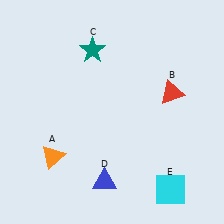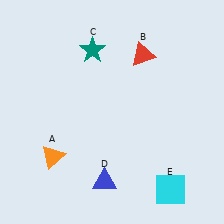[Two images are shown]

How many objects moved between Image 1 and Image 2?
1 object moved between the two images.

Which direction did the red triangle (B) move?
The red triangle (B) moved up.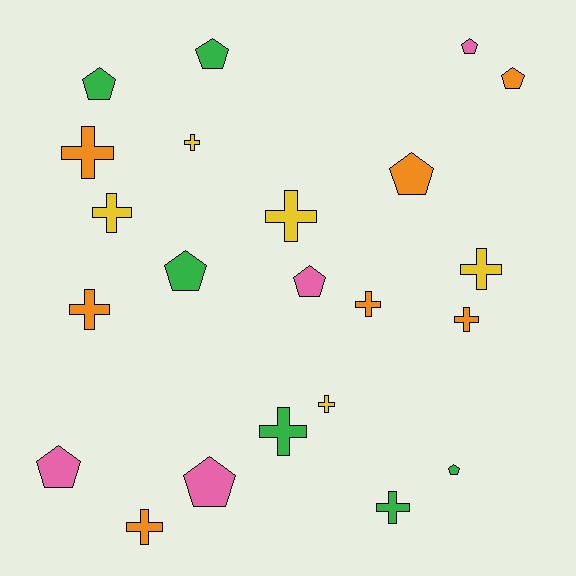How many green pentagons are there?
There are 4 green pentagons.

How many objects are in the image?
There are 22 objects.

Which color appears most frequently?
Orange, with 7 objects.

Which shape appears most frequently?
Cross, with 12 objects.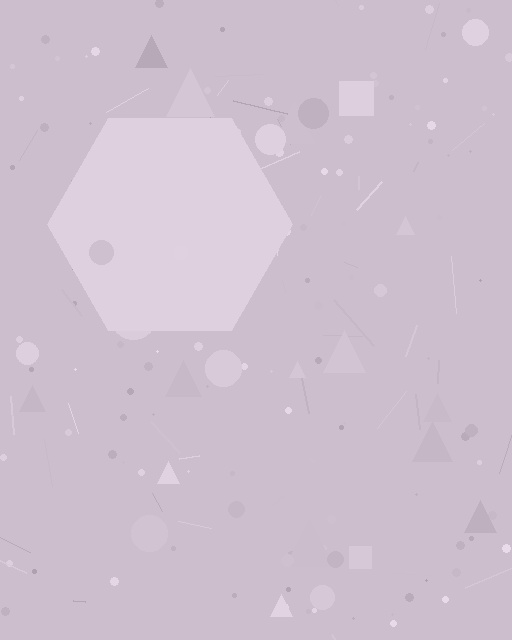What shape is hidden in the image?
A hexagon is hidden in the image.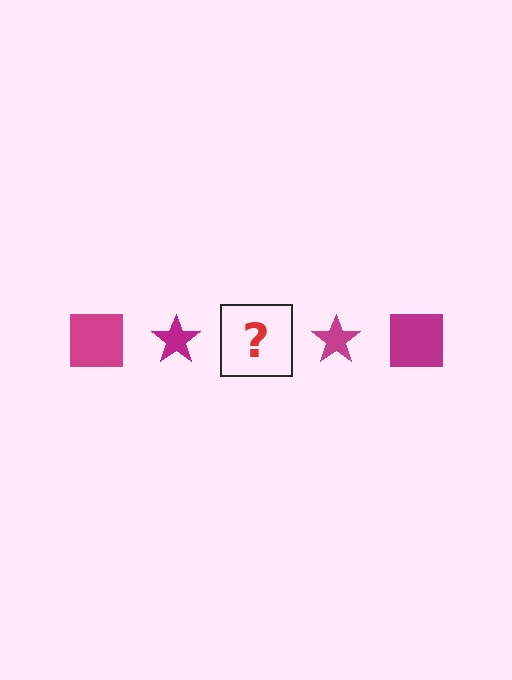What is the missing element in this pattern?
The missing element is a magenta square.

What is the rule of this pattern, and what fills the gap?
The rule is that the pattern cycles through square, star shapes in magenta. The gap should be filled with a magenta square.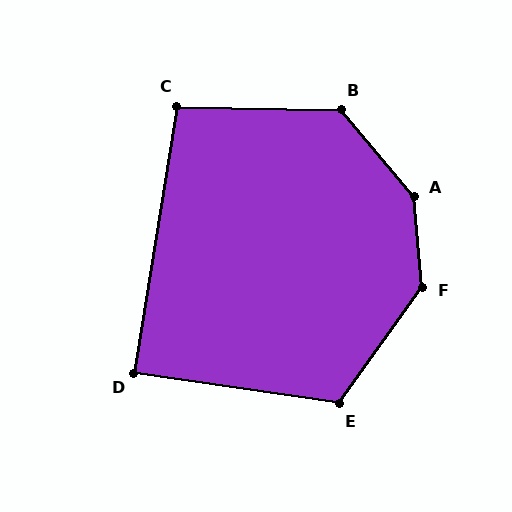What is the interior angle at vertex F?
Approximately 139 degrees (obtuse).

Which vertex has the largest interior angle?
A, at approximately 145 degrees.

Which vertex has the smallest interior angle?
D, at approximately 89 degrees.